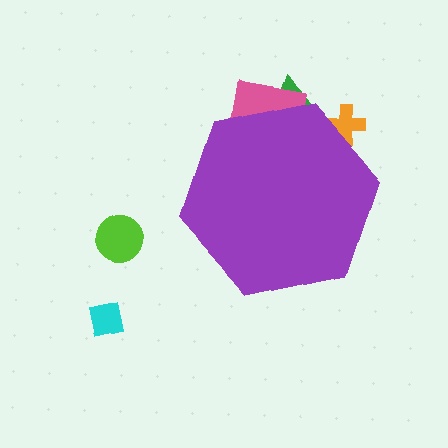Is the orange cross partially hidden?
Yes, the orange cross is partially hidden behind the purple hexagon.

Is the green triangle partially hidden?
Yes, the green triangle is partially hidden behind the purple hexagon.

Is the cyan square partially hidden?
No, the cyan square is fully visible.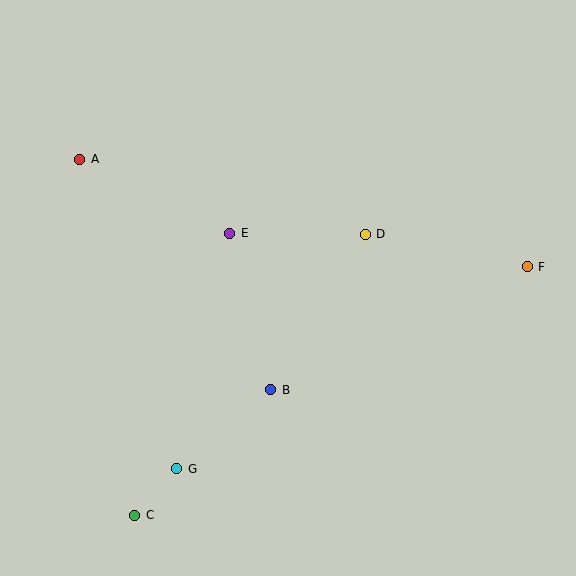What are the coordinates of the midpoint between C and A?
The midpoint between C and A is at (107, 337).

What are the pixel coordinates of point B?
Point B is at (271, 390).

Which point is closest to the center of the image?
Point E at (230, 233) is closest to the center.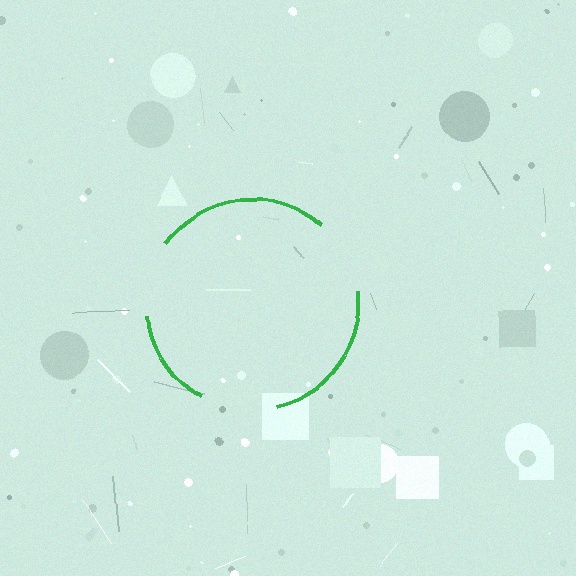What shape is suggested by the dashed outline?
The dashed outline suggests a circle.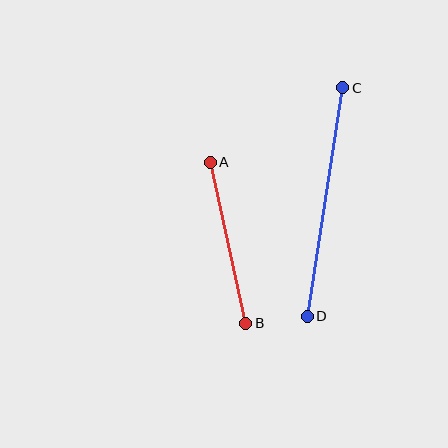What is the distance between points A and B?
The distance is approximately 165 pixels.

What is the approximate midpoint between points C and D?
The midpoint is at approximately (325, 202) pixels.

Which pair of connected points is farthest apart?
Points C and D are farthest apart.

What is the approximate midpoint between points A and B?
The midpoint is at approximately (228, 243) pixels.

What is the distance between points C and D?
The distance is approximately 231 pixels.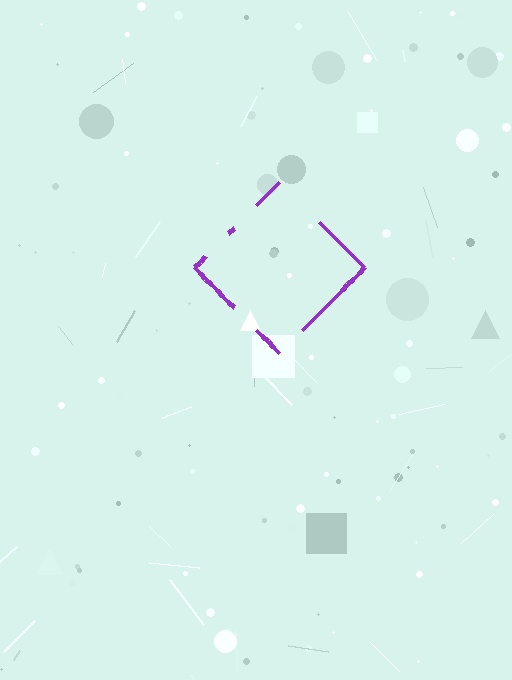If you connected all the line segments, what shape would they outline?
They would outline a diamond.